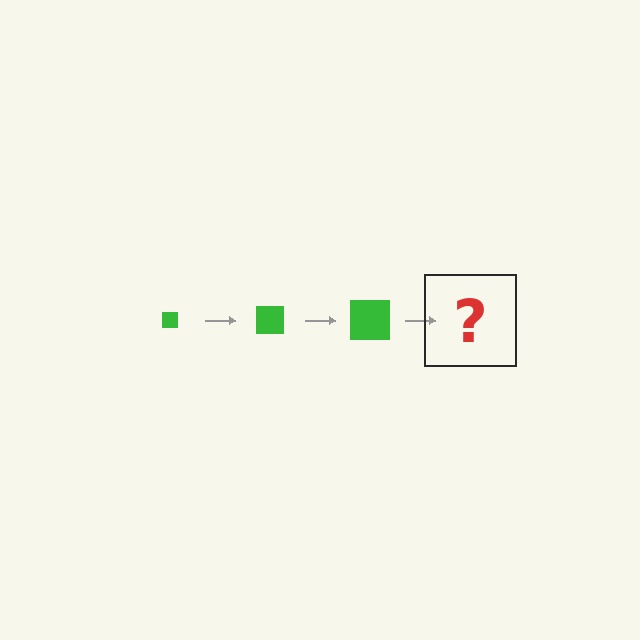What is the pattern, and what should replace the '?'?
The pattern is that the square gets progressively larger each step. The '?' should be a green square, larger than the previous one.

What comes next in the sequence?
The next element should be a green square, larger than the previous one.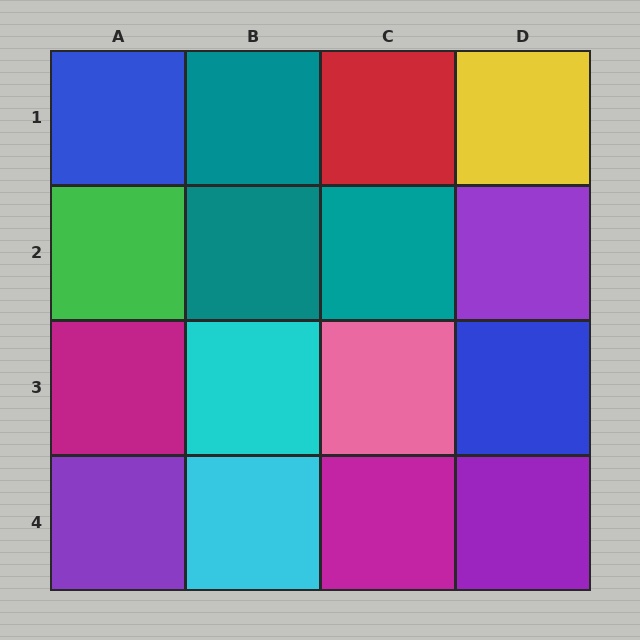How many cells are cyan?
2 cells are cyan.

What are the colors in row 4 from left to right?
Purple, cyan, magenta, purple.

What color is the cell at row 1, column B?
Teal.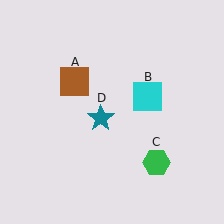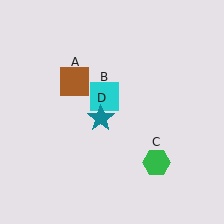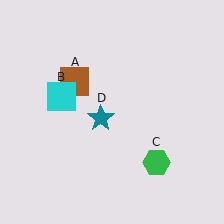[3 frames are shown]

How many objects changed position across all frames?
1 object changed position: cyan square (object B).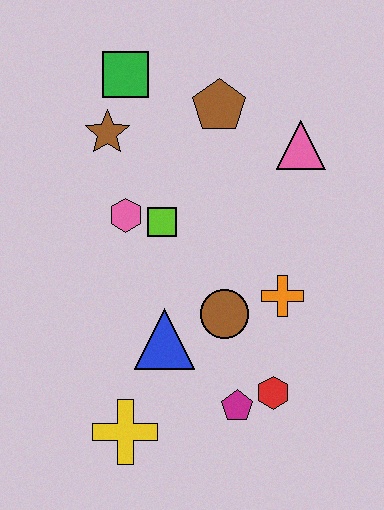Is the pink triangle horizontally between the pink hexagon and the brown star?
No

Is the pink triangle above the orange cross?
Yes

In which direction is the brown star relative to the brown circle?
The brown star is above the brown circle.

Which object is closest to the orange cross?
The brown circle is closest to the orange cross.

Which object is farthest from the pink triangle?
The yellow cross is farthest from the pink triangle.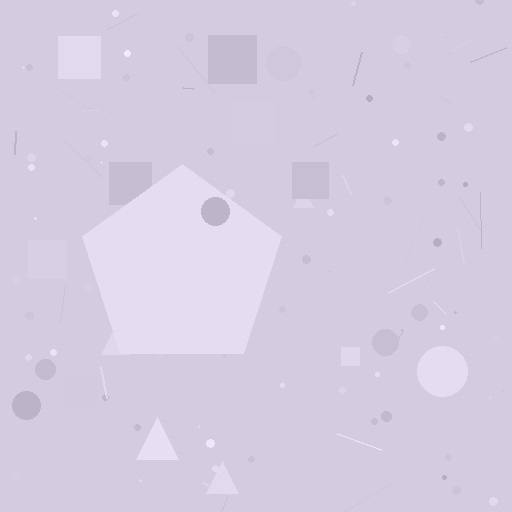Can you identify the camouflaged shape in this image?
The camouflaged shape is a pentagon.